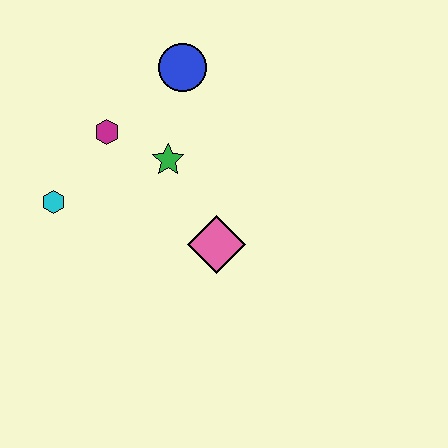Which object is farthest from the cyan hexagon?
The blue circle is farthest from the cyan hexagon.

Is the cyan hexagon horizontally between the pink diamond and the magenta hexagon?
No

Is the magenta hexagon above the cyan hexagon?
Yes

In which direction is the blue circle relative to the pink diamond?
The blue circle is above the pink diamond.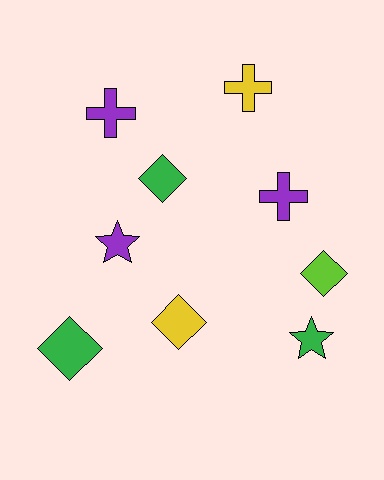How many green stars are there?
There is 1 green star.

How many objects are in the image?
There are 9 objects.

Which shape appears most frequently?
Diamond, with 4 objects.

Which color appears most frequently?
Green, with 3 objects.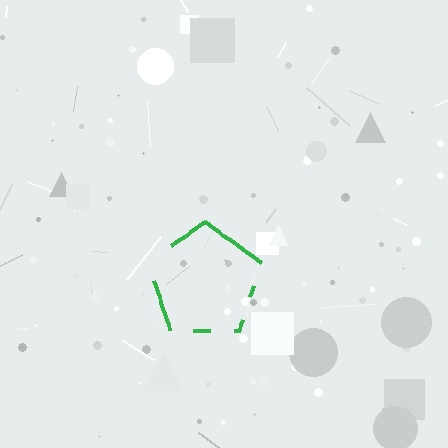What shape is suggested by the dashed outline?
The dashed outline suggests a pentagon.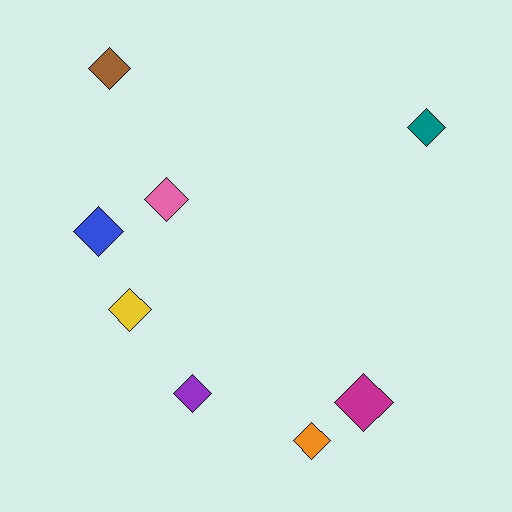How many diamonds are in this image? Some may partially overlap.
There are 8 diamonds.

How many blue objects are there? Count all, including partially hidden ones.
There is 1 blue object.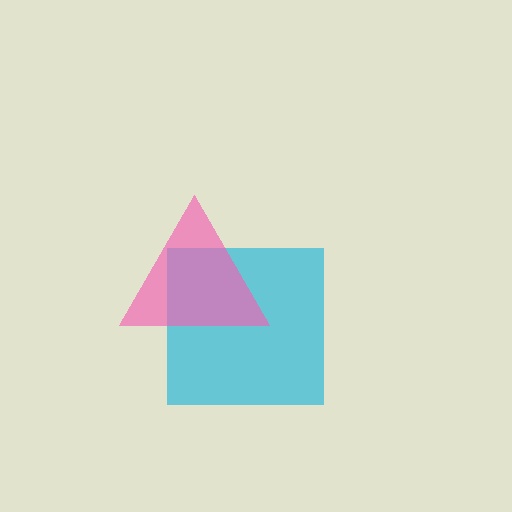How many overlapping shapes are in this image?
There are 2 overlapping shapes in the image.